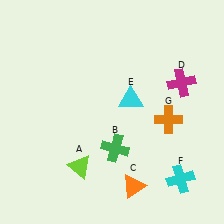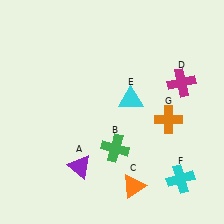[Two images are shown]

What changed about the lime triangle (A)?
In Image 1, A is lime. In Image 2, it changed to purple.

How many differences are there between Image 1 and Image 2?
There is 1 difference between the two images.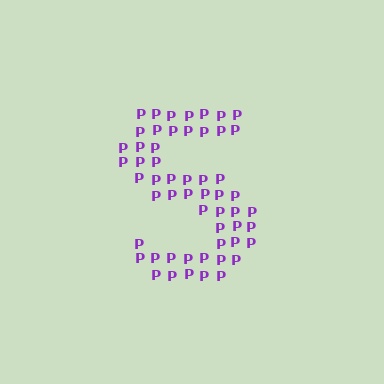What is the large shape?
The large shape is the letter S.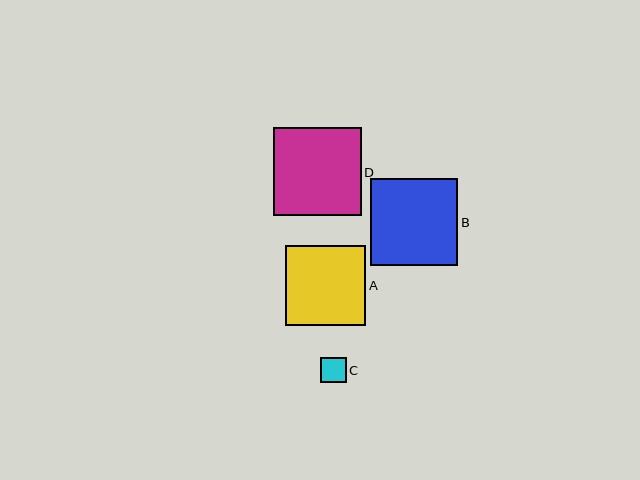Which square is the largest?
Square D is the largest with a size of approximately 88 pixels.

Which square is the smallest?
Square C is the smallest with a size of approximately 26 pixels.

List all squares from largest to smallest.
From largest to smallest: D, B, A, C.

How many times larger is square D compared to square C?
Square D is approximately 3.4 times the size of square C.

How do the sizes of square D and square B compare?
Square D and square B are approximately the same size.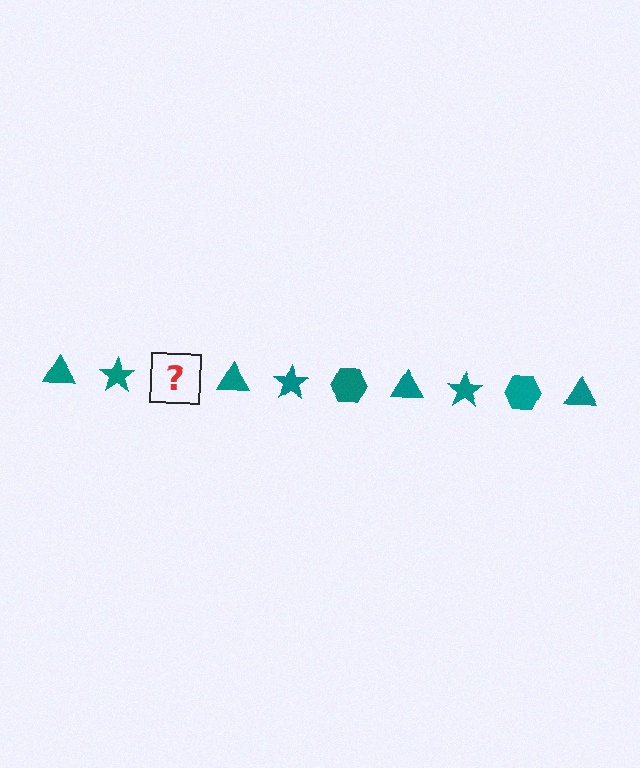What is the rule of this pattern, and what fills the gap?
The rule is that the pattern cycles through triangle, star, hexagon shapes in teal. The gap should be filled with a teal hexagon.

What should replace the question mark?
The question mark should be replaced with a teal hexagon.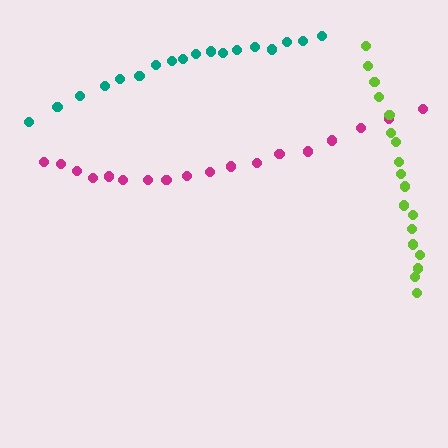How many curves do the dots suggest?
There are 3 distinct paths.